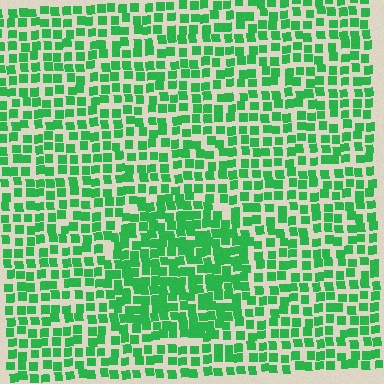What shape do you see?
I see a circle.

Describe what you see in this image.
The image contains small green elements arranged at two different densities. A circle-shaped region is visible where the elements are more densely packed than the surrounding area.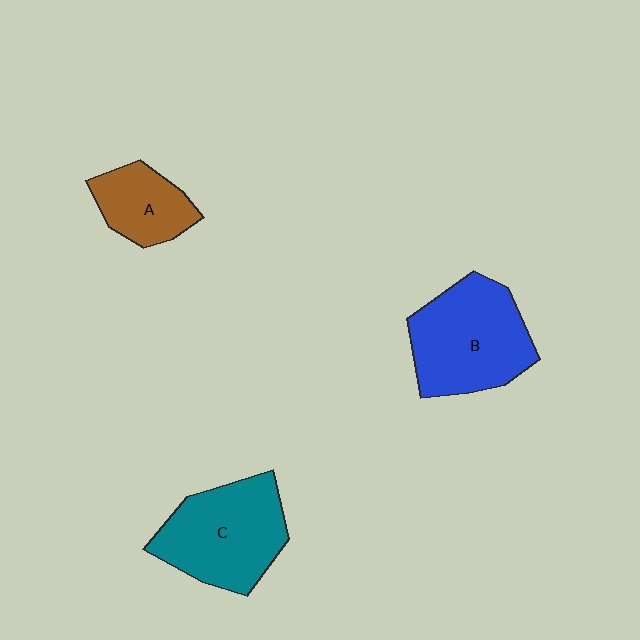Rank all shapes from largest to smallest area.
From largest to smallest: B (blue), C (teal), A (brown).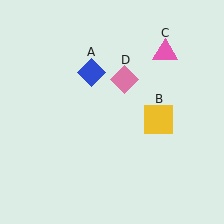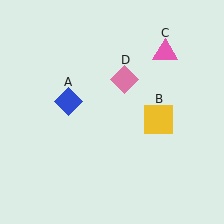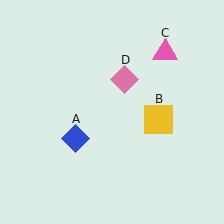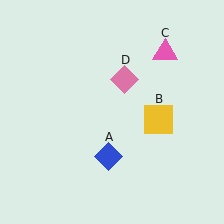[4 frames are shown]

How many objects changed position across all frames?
1 object changed position: blue diamond (object A).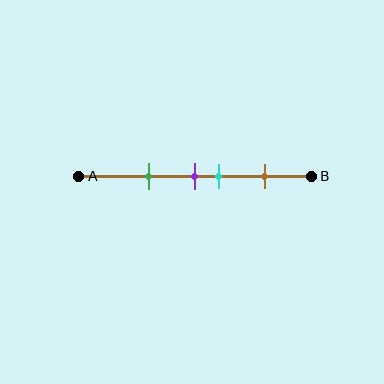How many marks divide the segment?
There are 4 marks dividing the segment.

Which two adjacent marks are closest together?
The purple and cyan marks are the closest adjacent pair.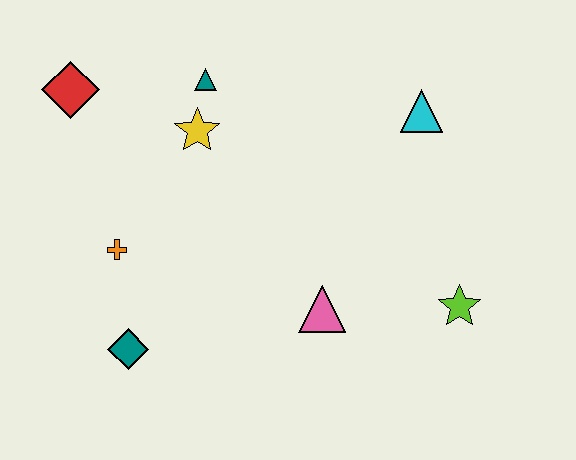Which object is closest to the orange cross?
The teal diamond is closest to the orange cross.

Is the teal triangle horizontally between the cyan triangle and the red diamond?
Yes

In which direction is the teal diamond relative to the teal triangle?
The teal diamond is below the teal triangle.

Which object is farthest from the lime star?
The red diamond is farthest from the lime star.